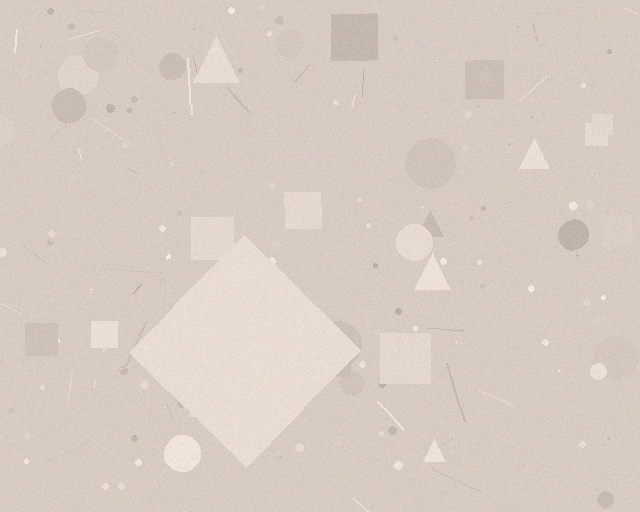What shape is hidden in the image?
A diamond is hidden in the image.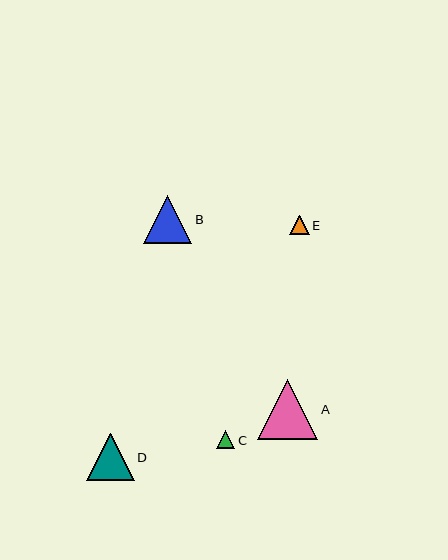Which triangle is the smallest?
Triangle C is the smallest with a size of approximately 18 pixels.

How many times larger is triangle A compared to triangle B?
Triangle A is approximately 1.3 times the size of triangle B.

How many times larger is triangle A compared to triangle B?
Triangle A is approximately 1.3 times the size of triangle B.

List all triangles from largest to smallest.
From largest to smallest: A, B, D, E, C.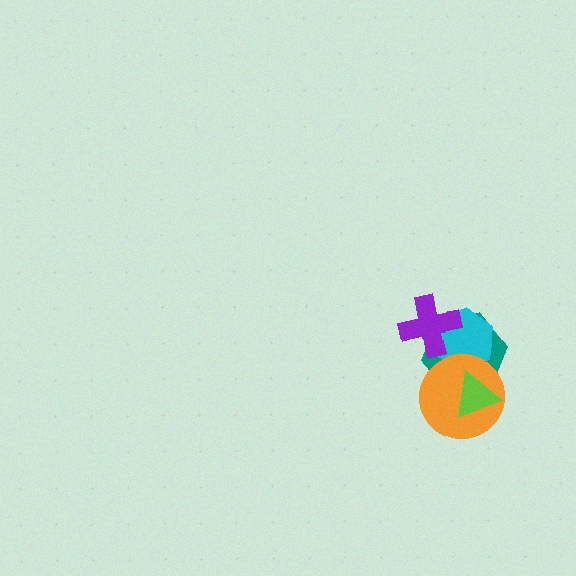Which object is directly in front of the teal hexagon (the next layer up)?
The cyan hexagon is directly in front of the teal hexagon.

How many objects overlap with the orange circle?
3 objects overlap with the orange circle.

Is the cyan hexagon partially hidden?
Yes, it is partially covered by another shape.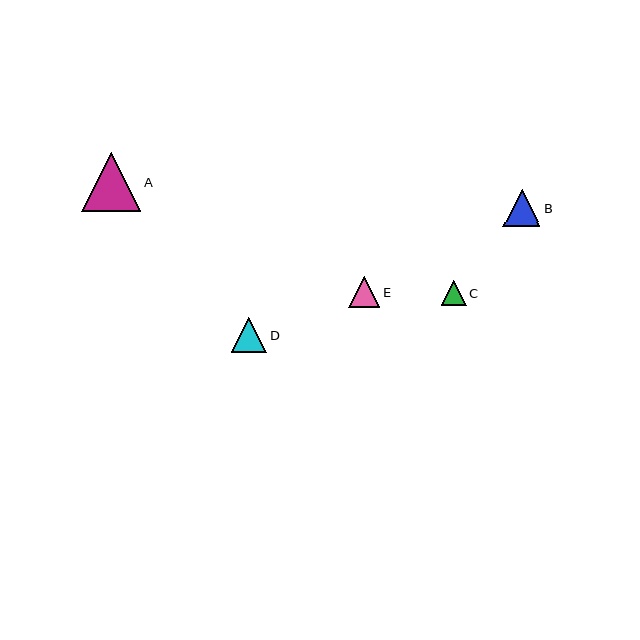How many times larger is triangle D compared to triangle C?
Triangle D is approximately 1.5 times the size of triangle C.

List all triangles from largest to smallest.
From largest to smallest: A, B, D, E, C.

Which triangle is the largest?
Triangle A is the largest with a size of approximately 59 pixels.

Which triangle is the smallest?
Triangle C is the smallest with a size of approximately 24 pixels.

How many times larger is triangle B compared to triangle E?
Triangle B is approximately 1.2 times the size of triangle E.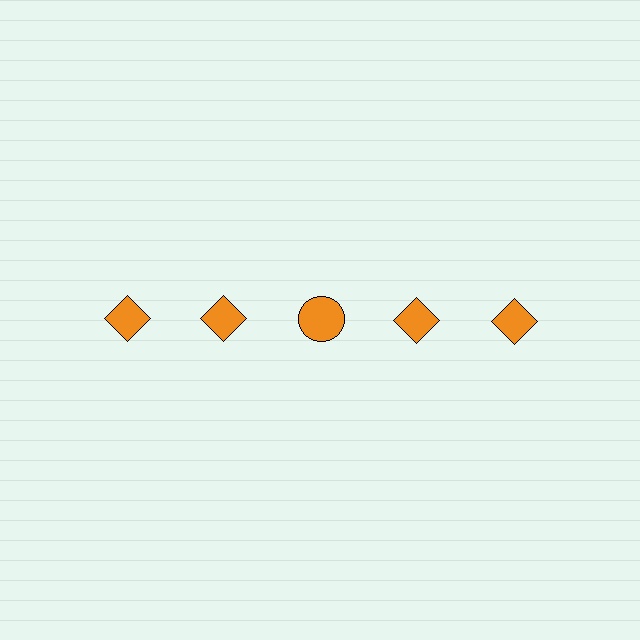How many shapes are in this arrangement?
There are 5 shapes arranged in a grid pattern.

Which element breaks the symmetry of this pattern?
The orange circle in the top row, center column breaks the symmetry. All other shapes are orange diamonds.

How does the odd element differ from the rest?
It has a different shape: circle instead of diamond.